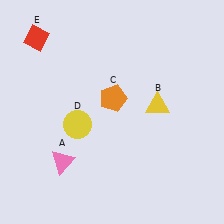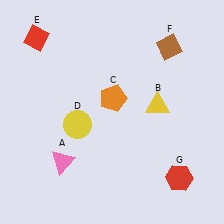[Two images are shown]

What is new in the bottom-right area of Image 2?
A red hexagon (G) was added in the bottom-right area of Image 2.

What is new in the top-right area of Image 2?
A brown diamond (F) was added in the top-right area of Image 2.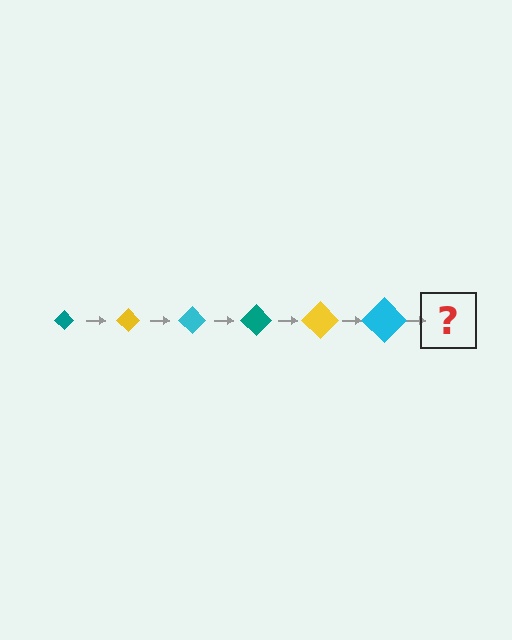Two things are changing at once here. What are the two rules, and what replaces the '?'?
The two rules are that the diamond grows larger each step and the color cycles through teal, yellow, and cyan. The '?' should be a teal diamond, larger than the previous one.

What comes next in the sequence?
The next element should be a teal diamond, larger than the previous one.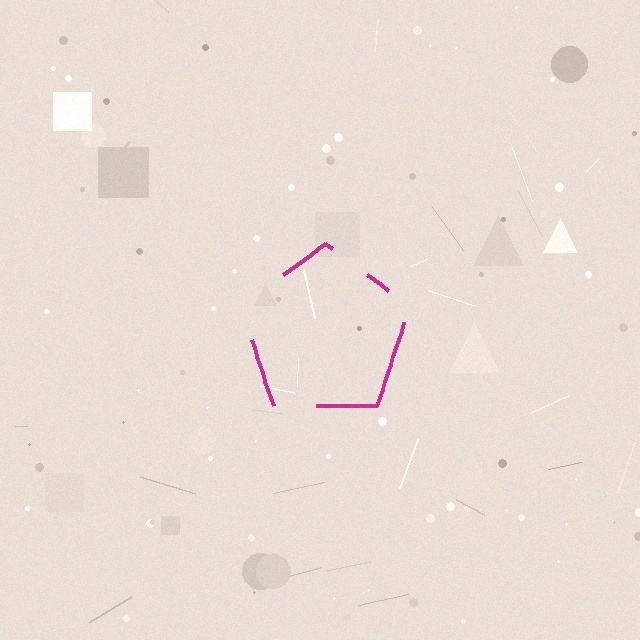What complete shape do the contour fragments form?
The contour fragments form a pentagon.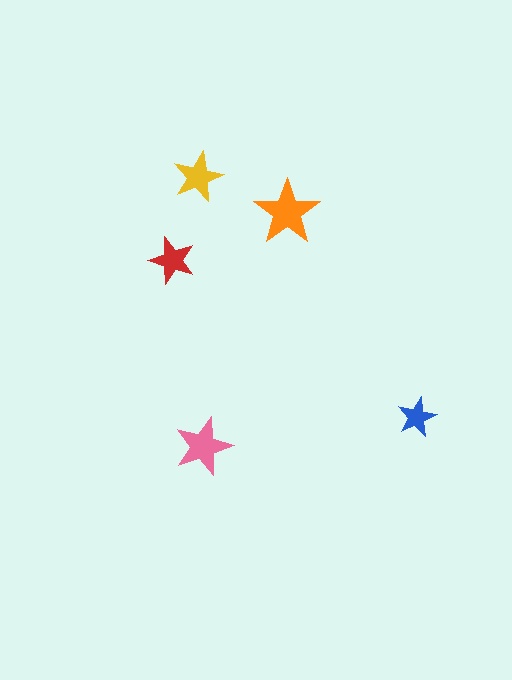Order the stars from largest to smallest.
the orange one, the pink one, the yellow one, the red one, the blue one.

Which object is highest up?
The yellow star is topmost.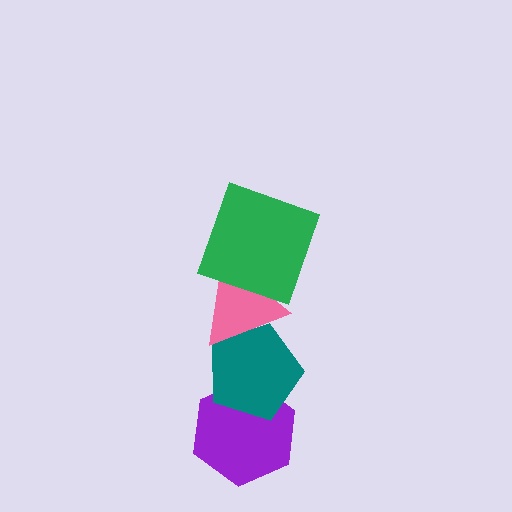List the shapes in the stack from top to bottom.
From top to bottom: the green square, the pink triangle, the teal pentagon, the purple hexagon.